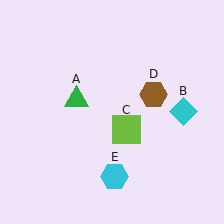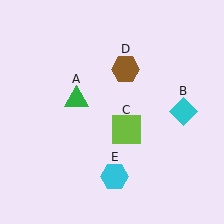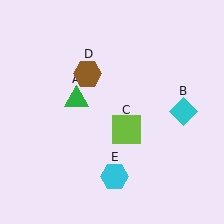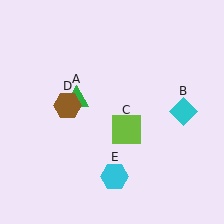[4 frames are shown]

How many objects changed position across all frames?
1 object changed position: brown hexagon (object D).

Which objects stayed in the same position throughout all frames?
Green triangle (object A) and cyan diamond (object B) and lime square (object C) and cyan hexagon (object E) remained stationary.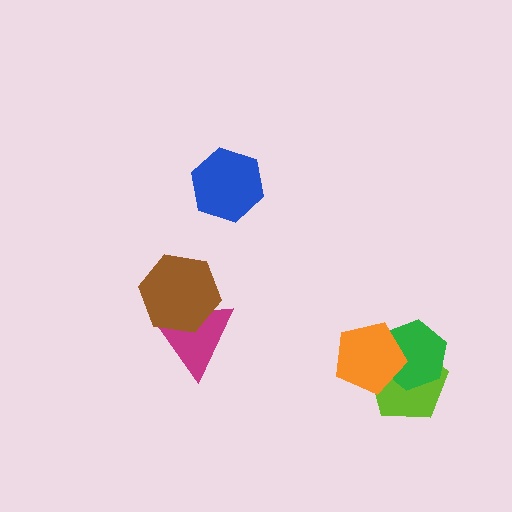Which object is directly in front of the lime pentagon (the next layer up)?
The green hexagon is directly in front of the lime pentagon.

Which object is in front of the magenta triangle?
The brown hexagon is in front of the magenta triangle.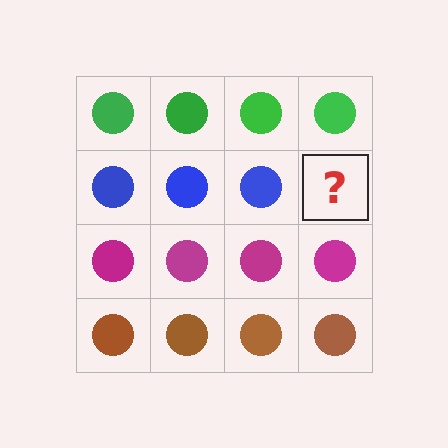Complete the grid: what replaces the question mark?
The question mark should be replaced with a blue circle.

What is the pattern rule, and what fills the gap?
The rule is that each row has a consistent color. The gap should be filled with a blue circle.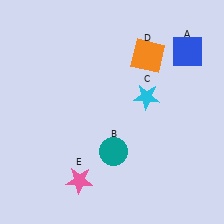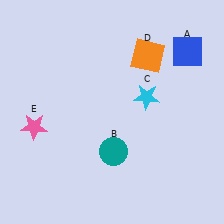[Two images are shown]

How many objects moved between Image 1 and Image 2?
1 object moved between the two images.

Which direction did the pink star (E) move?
The pink star (E) moved up.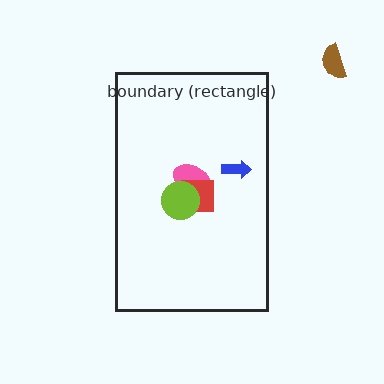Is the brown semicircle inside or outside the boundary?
Outside.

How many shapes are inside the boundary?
4 inside, 1 outside.